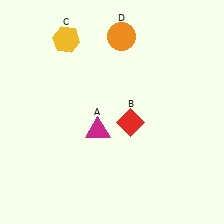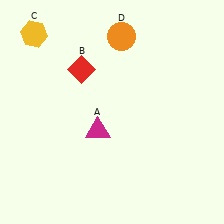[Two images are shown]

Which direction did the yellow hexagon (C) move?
The yellow hexagon (C) moved left.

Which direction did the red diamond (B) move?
The red diamond (B) moved up.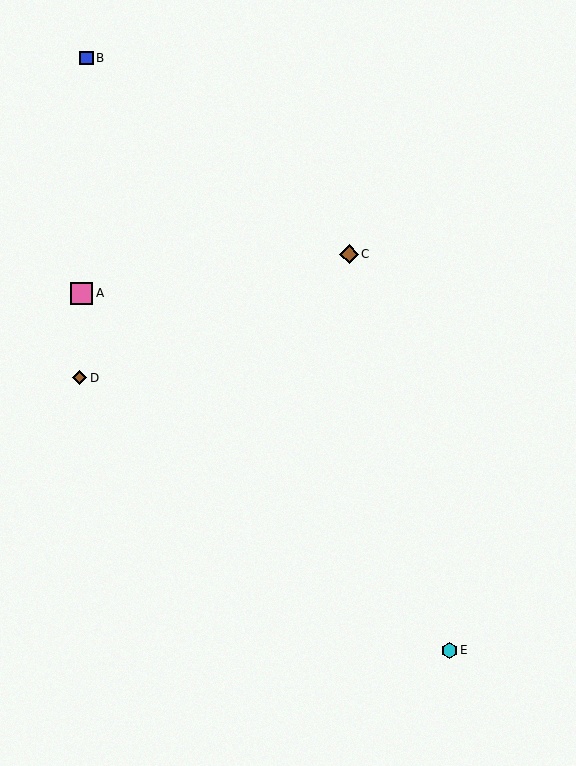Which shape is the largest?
The pink square (labeled A) is the largest.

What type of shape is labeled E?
Shape E is a cyan hexagon.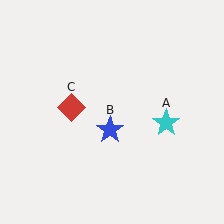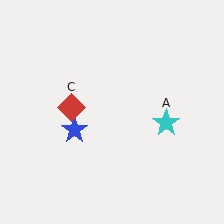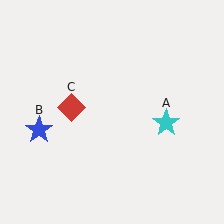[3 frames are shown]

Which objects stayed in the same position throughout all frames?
Cyan star (object A) and red diamond (object C) remained stationary.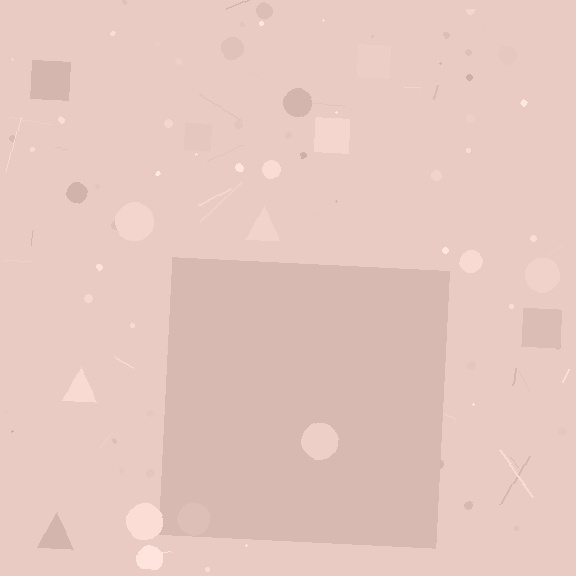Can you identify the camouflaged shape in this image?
The camouflaged shape is a square.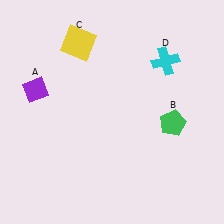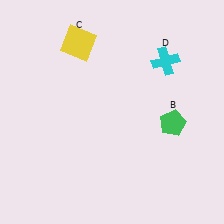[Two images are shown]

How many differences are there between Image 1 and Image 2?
There is 1 difference between the two images.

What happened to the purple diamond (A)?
The purple diamond (A) was removed in Image 2. It was in the top-left area of Image 1.